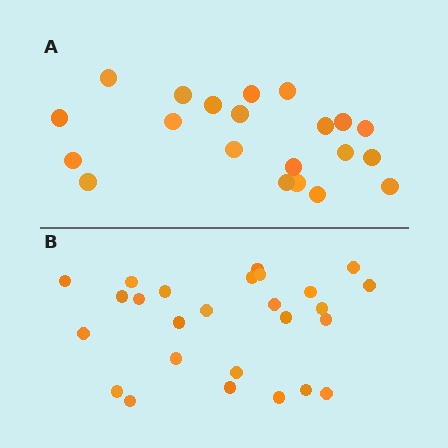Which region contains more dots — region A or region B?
Region B (the bottom region) has more dots.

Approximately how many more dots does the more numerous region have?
Region B has about 5 more dots than region A.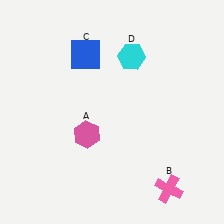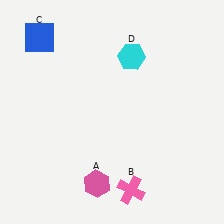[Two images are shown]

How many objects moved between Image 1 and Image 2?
3 objects moved between the two images.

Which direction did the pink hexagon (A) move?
The pink hexagon (A) moved down.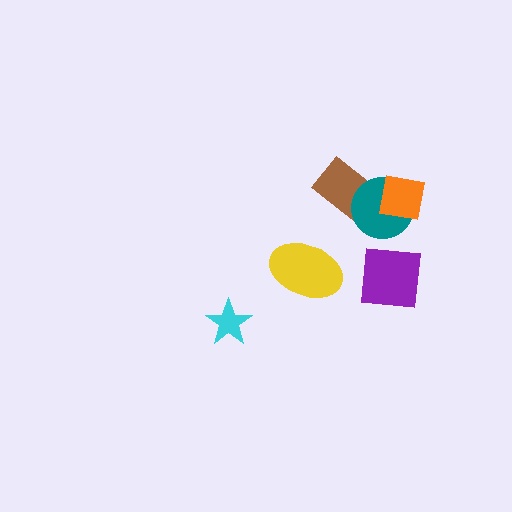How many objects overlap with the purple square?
0 objects overlap with the purple square.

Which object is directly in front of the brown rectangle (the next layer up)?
The teal circle is directly in front of the brown rectangle.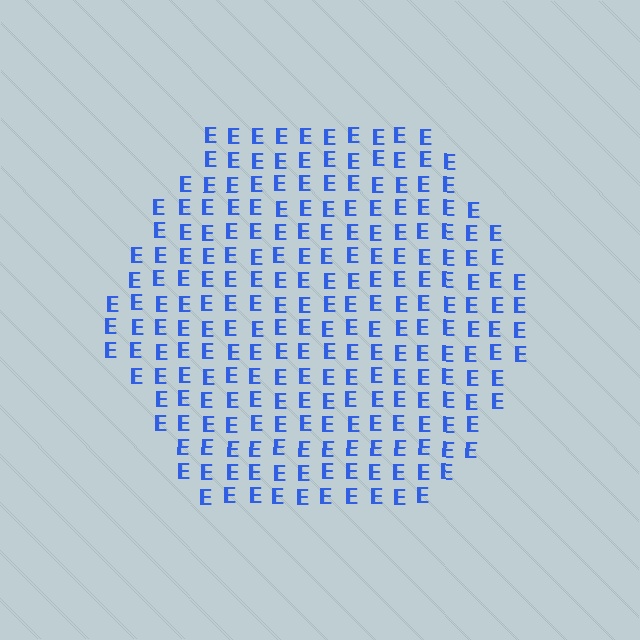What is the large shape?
The large shape is a hexagon.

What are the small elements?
The small elements are letter E's.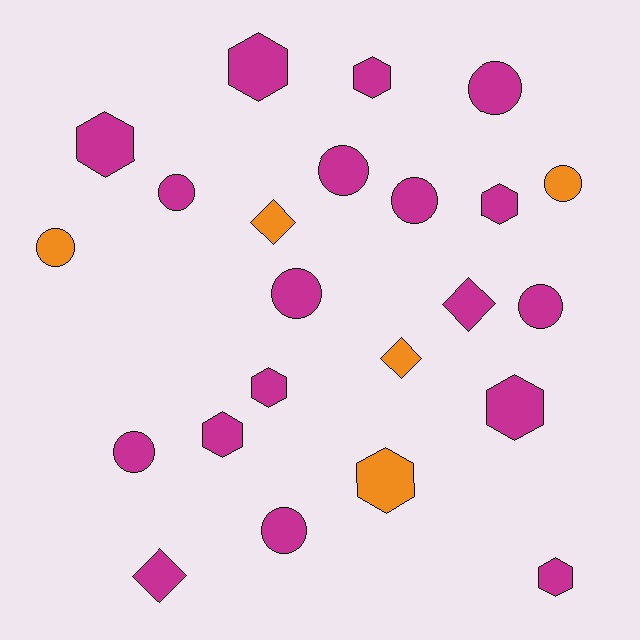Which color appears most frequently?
Magenta, with 18 objects.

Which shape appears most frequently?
Circle, with 10 objects.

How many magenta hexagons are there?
There are 8 magenta hexagons.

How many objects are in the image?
There are 23 objects.